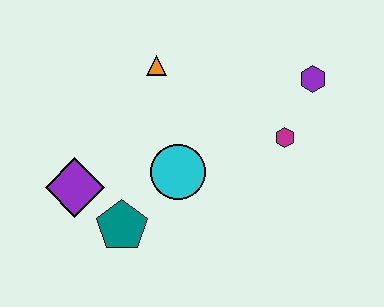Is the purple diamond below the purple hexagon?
Yes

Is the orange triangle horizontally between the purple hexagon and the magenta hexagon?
No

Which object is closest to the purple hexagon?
The magenta hexagon is closest to the purple hexagon.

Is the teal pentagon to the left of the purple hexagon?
Yes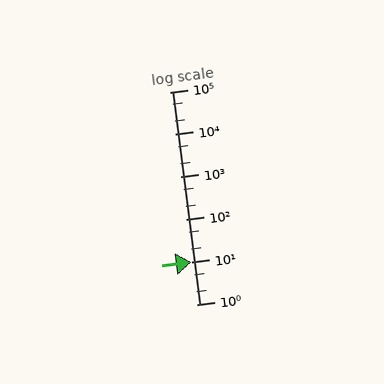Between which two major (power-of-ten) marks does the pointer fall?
The pointer is between 10 and 100.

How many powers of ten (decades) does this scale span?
The scale spans 5 decades, from 1 to 100000.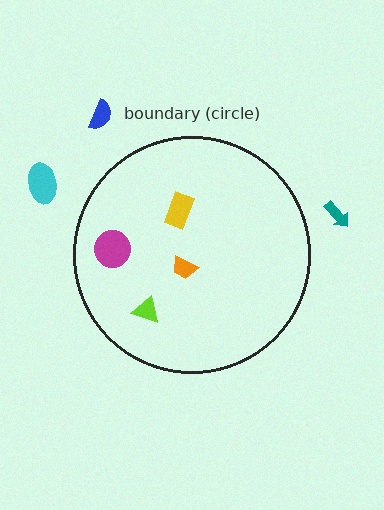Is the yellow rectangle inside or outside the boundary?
Inside.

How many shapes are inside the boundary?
4 inside, 3 outside.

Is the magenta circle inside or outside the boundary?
Inside.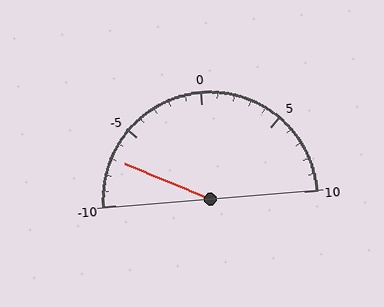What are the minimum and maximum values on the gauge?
The gauge ranges from -10 to 10.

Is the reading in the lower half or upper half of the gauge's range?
The reading is in the lower half of the range (-10 to 10).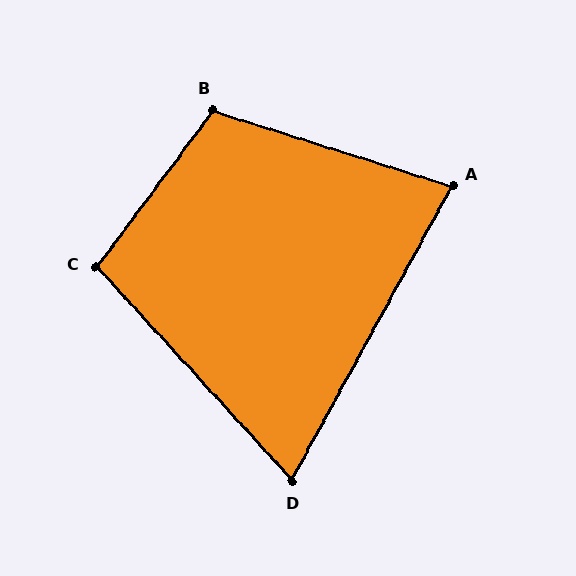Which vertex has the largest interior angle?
B, at approximately 109 degrees.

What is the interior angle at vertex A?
Approximately 79 degrees (acute).